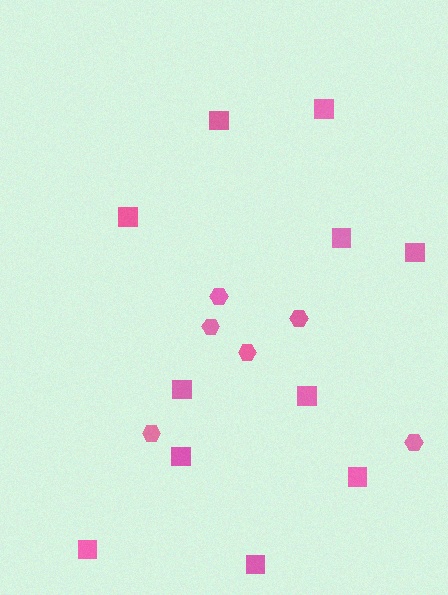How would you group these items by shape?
There are 2 groups: one group of hexagons (6) and one group of squares (11).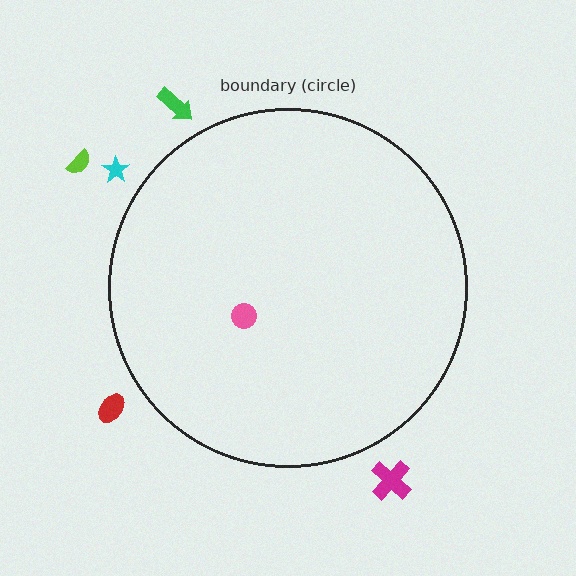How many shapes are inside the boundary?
1 inside, 5 outside.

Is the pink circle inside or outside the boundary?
Inside.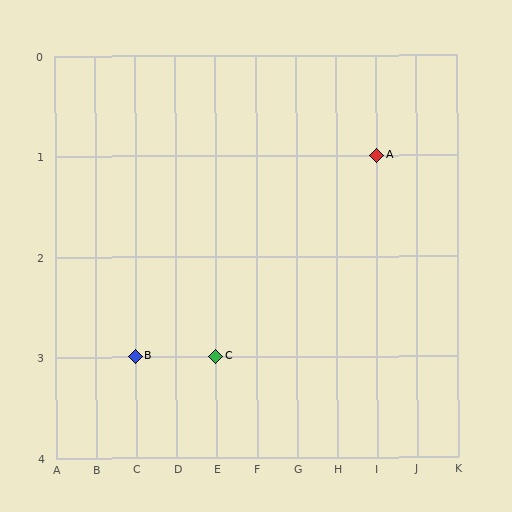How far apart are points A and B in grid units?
Points A and B are 6 columns and 2 rows apart (about 6.3 grid units diagonally).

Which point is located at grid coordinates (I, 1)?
Point A is at (I, 1).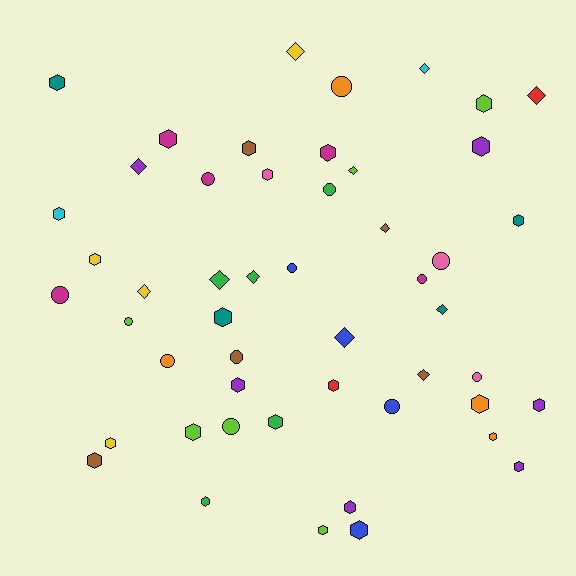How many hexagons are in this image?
There are 25 hexagons.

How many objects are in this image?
There are 50 objects.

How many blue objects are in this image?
There are 4 blue objects.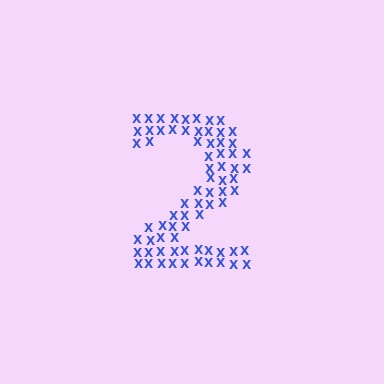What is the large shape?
The large shape is the digit 2.